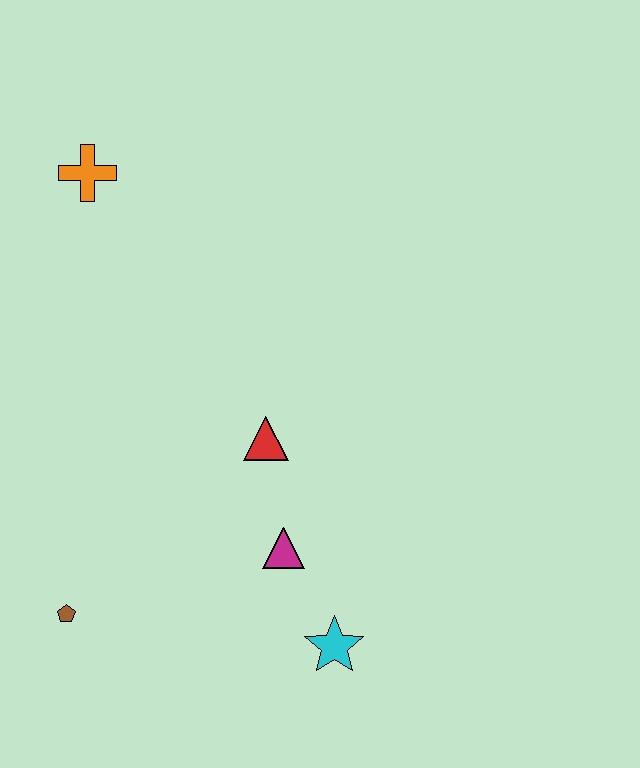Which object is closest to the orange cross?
The red triangle is closest to the orange cross.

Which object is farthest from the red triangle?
The orange cross is farthest from the red triangle.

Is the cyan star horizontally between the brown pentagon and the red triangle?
No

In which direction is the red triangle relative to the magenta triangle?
The red triangle is above the magenta triangle.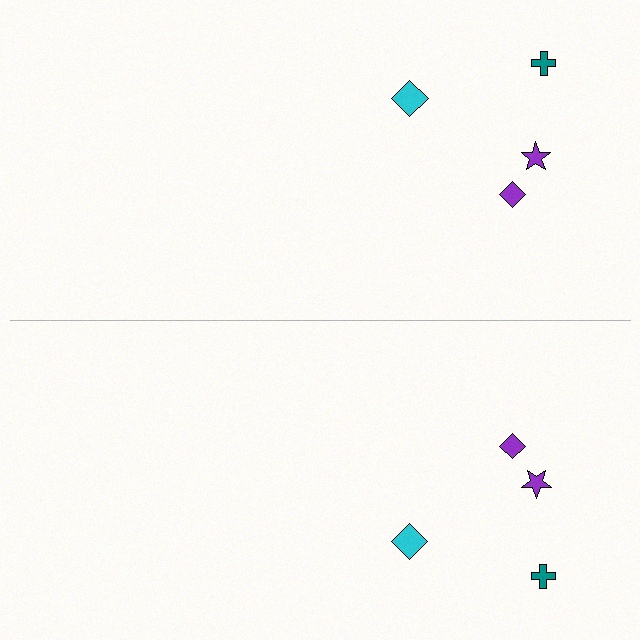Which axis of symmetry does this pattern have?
The pattern has a horizontal axis of symmetry running through the center of the image.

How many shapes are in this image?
There are 8 shapes in this image.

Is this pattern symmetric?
Yes, this pattern has bilateral (reflection) symmetry.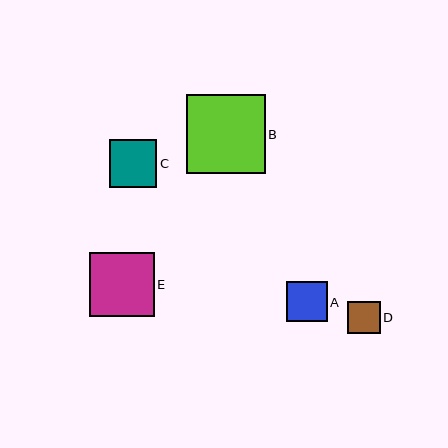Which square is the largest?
Square B is the largest with a size of approximately 79 pixels.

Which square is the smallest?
Square D is the smallest with a size of approximately 32 pixels.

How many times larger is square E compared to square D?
Square E is approximately 2.0 times the size of square D.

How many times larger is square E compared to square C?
Square E is approximately 1.4 times the size of square C.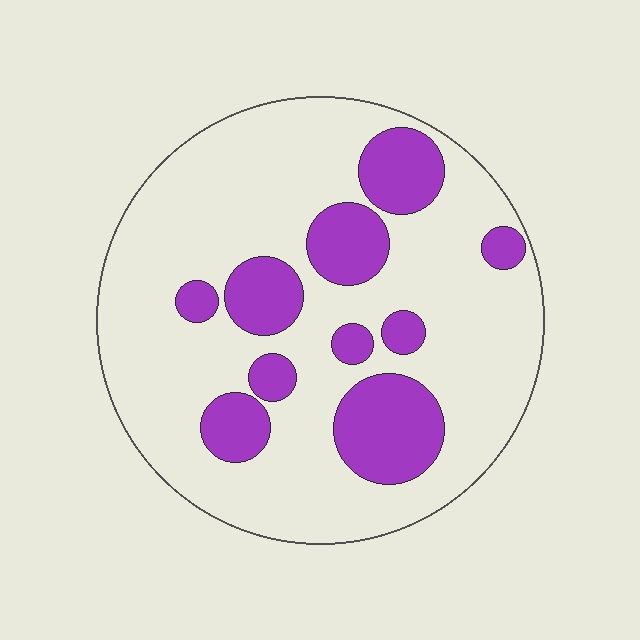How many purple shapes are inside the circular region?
10.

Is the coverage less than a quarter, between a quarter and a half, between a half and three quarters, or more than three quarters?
Less than a quarter.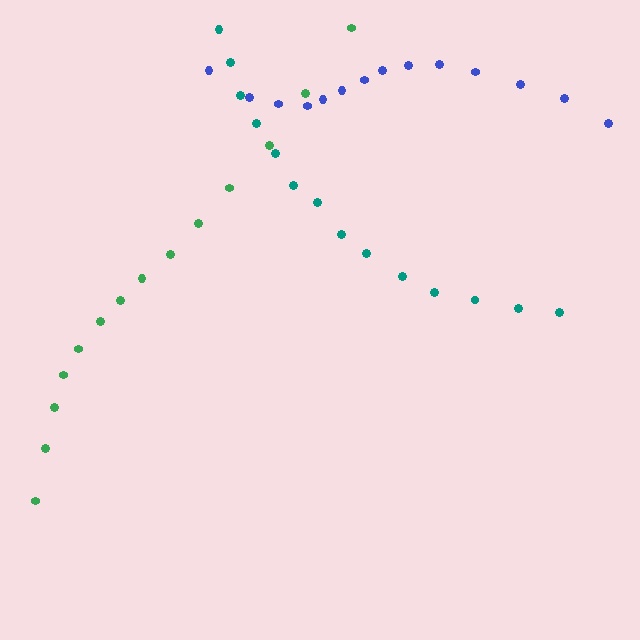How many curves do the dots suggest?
There are 3 distinct paths.